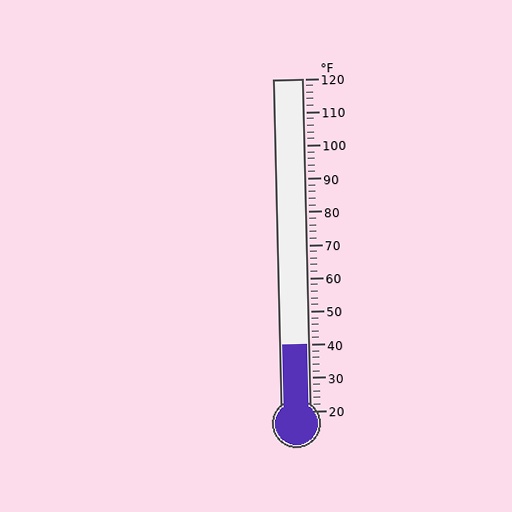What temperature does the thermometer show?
The thermometer shows approximately 40°F.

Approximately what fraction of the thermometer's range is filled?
The thermometer is filled to approximately 20% of its range.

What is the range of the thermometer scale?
The thermometer scale ranges from 20°F to 120°F.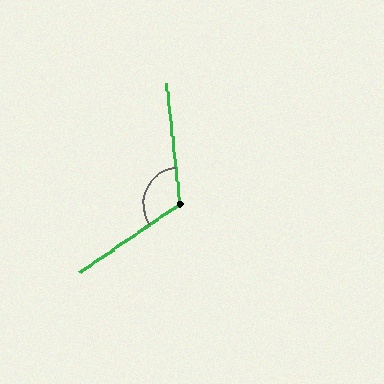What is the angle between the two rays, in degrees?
Approximately 118 degrees.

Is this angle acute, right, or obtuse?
It is obtuse.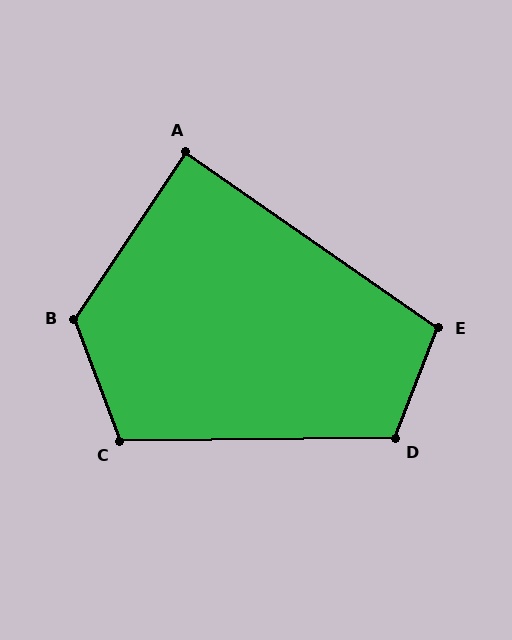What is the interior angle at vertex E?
Approximately 103 degrees (obtuse).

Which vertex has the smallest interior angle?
A, at approximately 89 degrees.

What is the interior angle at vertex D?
Approximately 112 degrees (obtuse).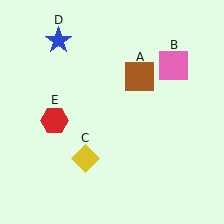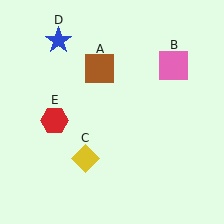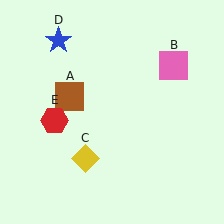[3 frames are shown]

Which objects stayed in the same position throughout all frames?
Pink square (object B) and yellow diamond (object C) and blue star (object D) and red hexagon (object E) remained stationary.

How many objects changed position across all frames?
1 object changed position: brown square (object A).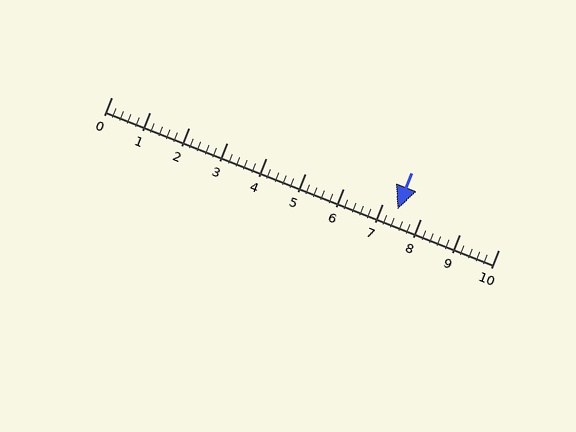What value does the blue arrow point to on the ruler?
The blue arrow points to approximately 7.4.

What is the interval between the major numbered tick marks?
The major tick marks are spaced 1 units apart.